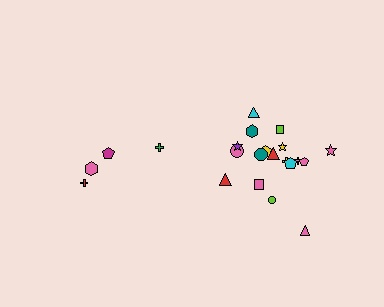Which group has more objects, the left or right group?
The right group.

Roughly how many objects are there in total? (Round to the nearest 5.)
Roughly 20 objects in total.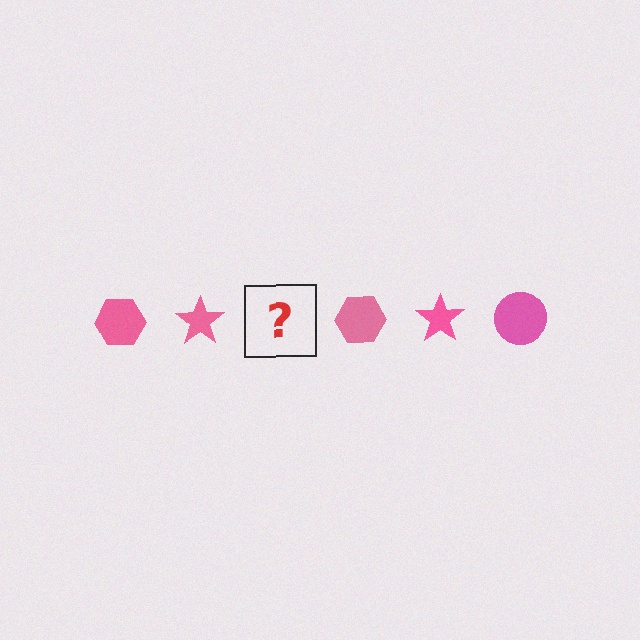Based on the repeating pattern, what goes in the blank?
The blank should be a pink circle.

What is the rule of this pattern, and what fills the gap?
The rule is that the pattern cycles through hexagon, star, circle shapes in pink. The gap should be filled with a pink circle.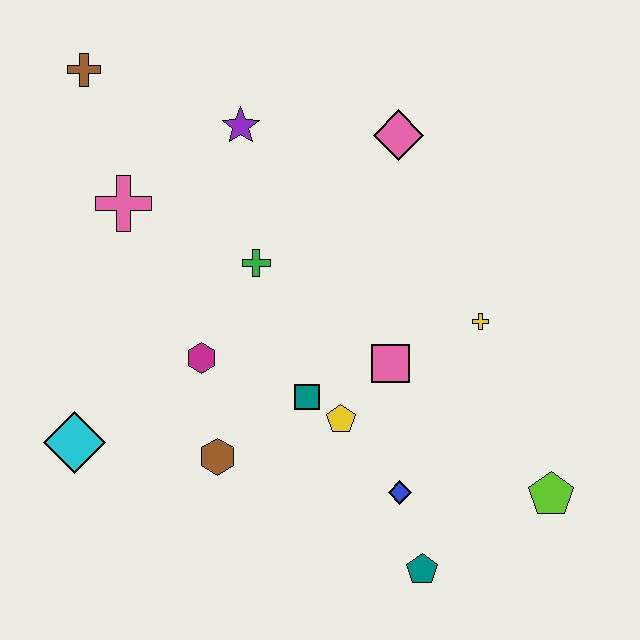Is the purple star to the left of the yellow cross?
Yes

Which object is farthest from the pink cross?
The lime pentagon is farthest from the pink cross.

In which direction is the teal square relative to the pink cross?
The teal square is below the pink cross.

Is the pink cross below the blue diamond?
No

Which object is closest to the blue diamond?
The teal pentagon is closest to the blue diamond.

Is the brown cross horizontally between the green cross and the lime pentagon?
No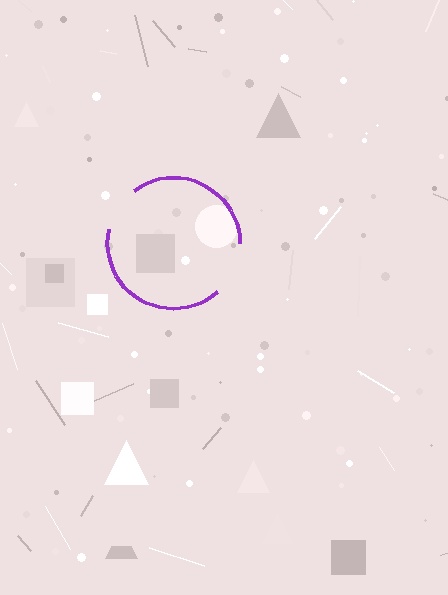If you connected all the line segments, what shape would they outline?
They would outline a circle.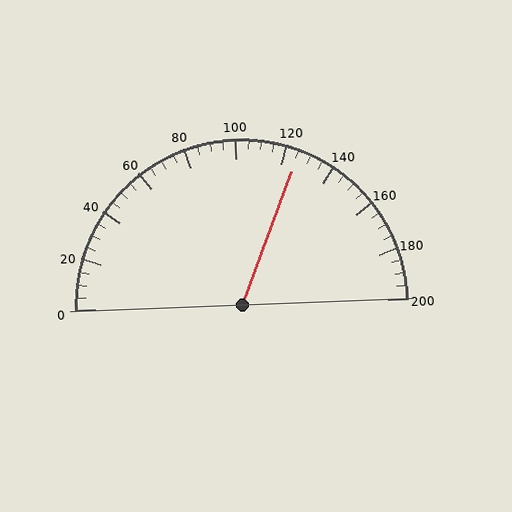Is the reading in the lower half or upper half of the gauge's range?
The reading is in the upper half of the range (0 to 200).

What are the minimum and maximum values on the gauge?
The gauge ranges from 0 to 200.